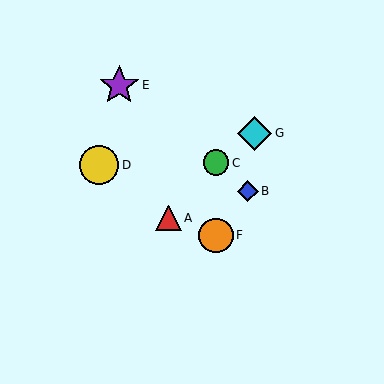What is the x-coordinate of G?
Object G is at x≈254.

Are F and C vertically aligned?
Yes, both are at x≈216.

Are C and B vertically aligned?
No, C is at x≈216 and B is at x≈248.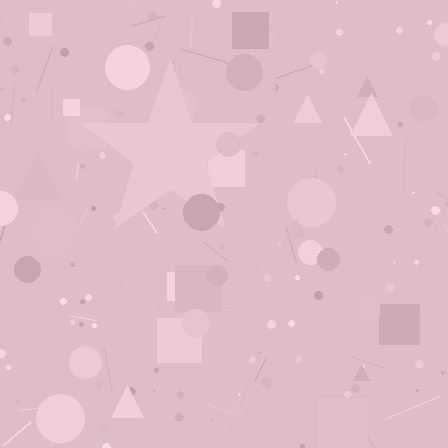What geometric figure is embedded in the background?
A star is embedded in the background.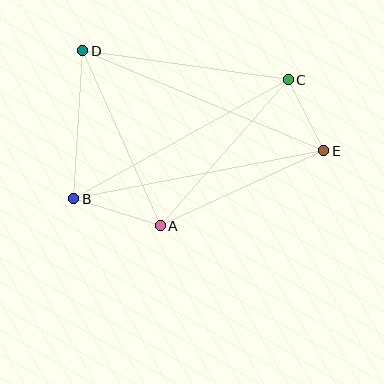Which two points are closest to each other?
Points C and E are closest to each other.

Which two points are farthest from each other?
Points D and E are farthest from each other.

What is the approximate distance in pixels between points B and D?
The distance between B and D is approximately 148 pixels.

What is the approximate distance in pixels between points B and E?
The distance between B and E is approximately 254 pixels.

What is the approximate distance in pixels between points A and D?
The distance between A and D is approximately 192 pixels.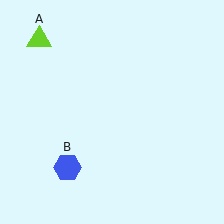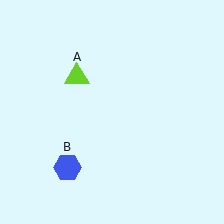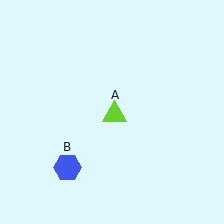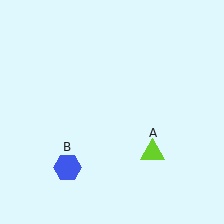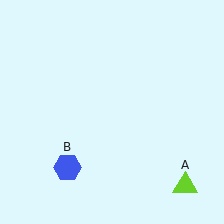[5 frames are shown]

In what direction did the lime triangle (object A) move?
The lime triangle (object A) moved down and to the right.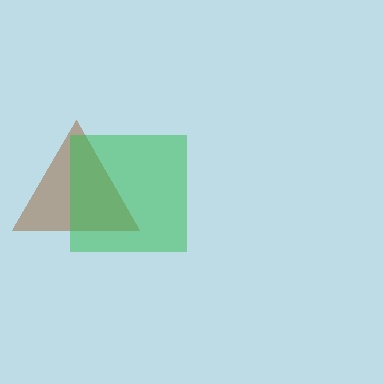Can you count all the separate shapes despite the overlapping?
Yes, there are 2 separate shapes.